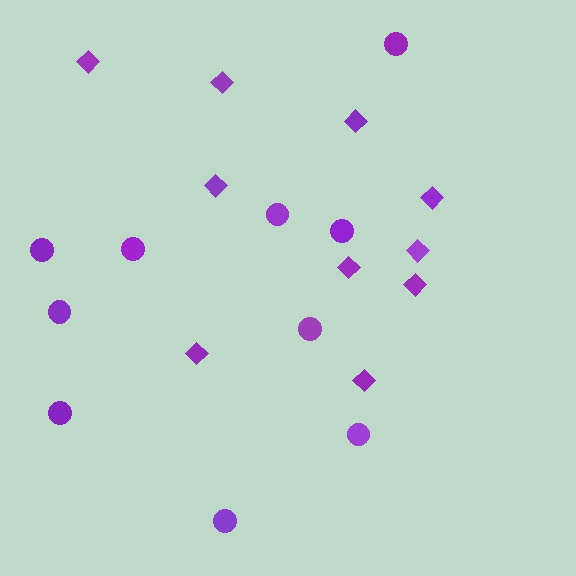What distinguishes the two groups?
There are 2 groups: one group of diamonds (10) and one group of circles (10).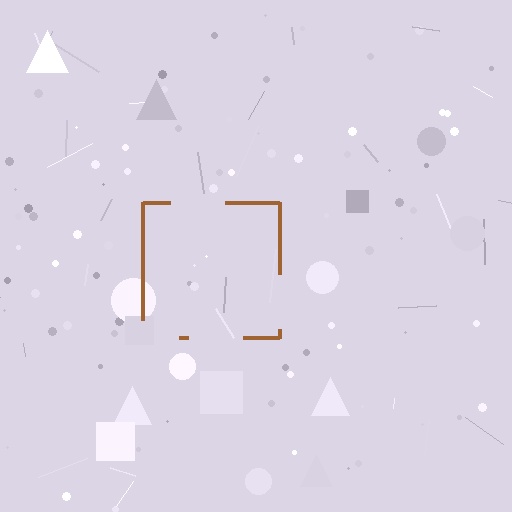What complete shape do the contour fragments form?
The contour fragments form a square.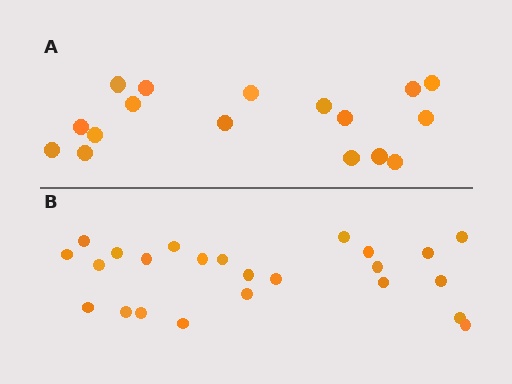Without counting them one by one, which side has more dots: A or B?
Region B (the bottom region) has more dots.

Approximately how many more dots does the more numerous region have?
Region B has roughly 8 or so more dots than region A.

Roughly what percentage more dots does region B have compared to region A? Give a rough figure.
About 40% more.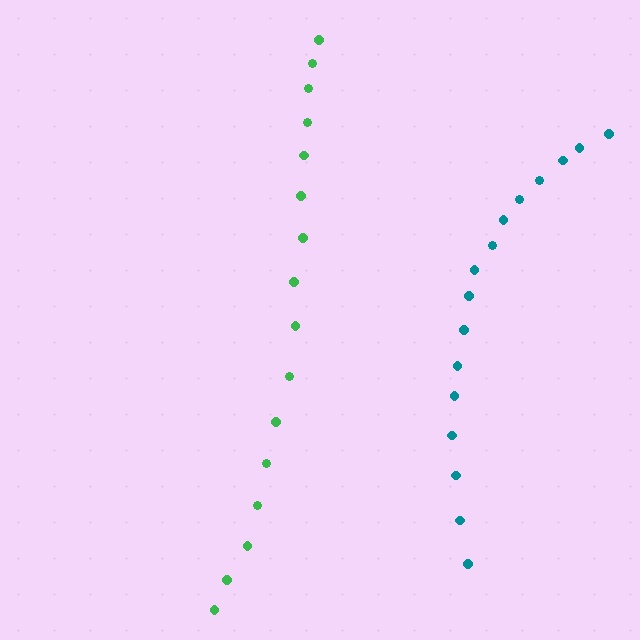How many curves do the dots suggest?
There are 2 distinct paths.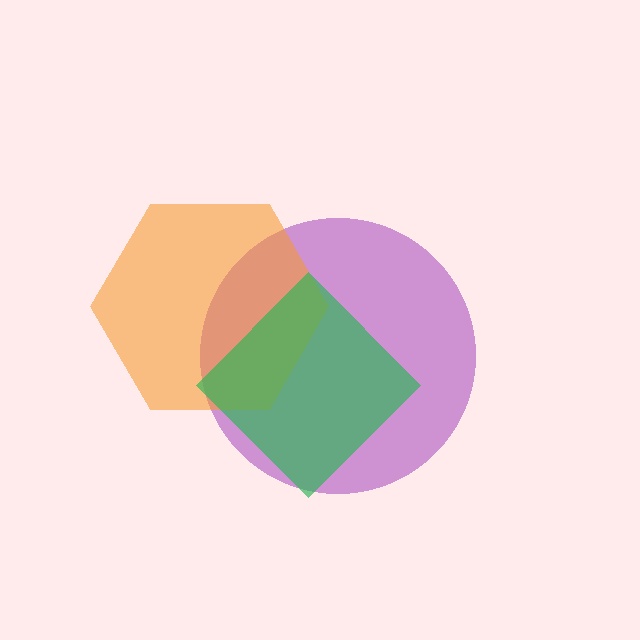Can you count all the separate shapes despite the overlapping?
Yes, there are 3 separate shapes.